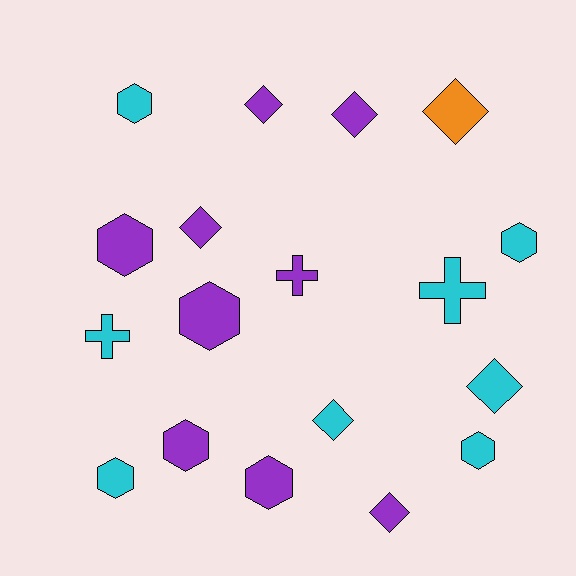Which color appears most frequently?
Purple, with 9 objects.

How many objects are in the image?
There are 18 objects.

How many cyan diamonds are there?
There are 2 cyan diamonds.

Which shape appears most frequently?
Hexagon, with 8 objects.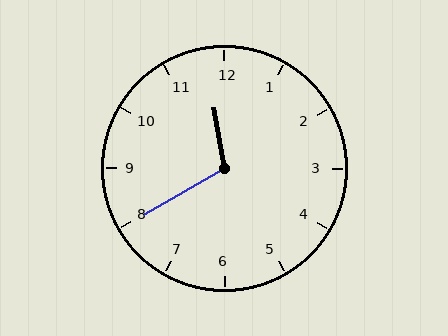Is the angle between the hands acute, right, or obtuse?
It is obtuse.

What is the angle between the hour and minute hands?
Approximately 110 degrees.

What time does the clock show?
11:40.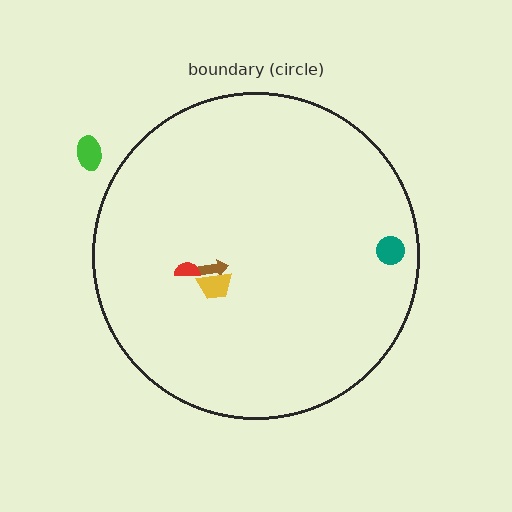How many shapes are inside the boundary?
4 inside, 1 outside.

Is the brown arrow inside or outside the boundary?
Inside.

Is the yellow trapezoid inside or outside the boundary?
Inside.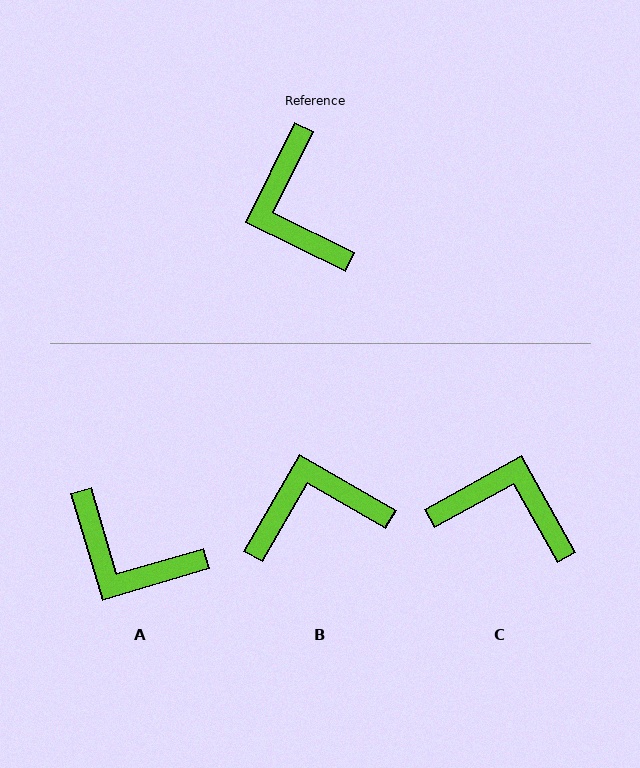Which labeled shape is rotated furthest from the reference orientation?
C, about 125 degrees away.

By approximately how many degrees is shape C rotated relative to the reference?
Approximately 125 degrees clockwise.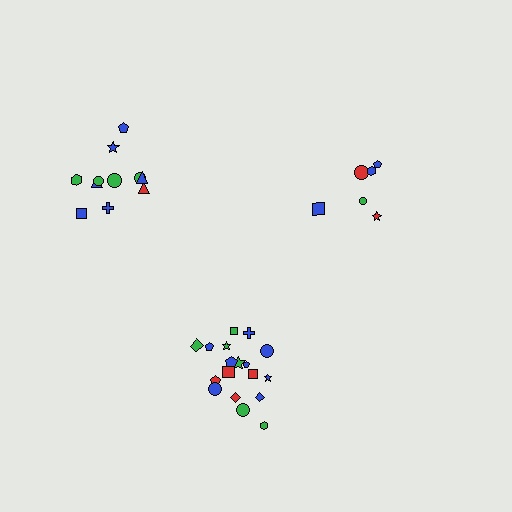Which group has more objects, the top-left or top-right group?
The top-left group.